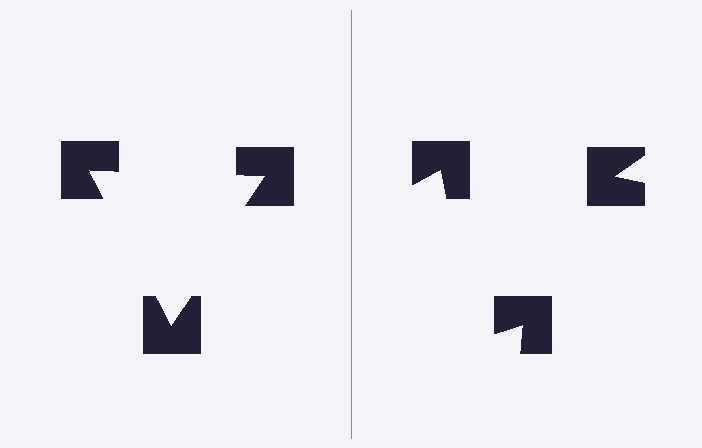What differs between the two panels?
The notched squares are positioned identically on both sides; only the wedge orientations differ. On the left they align to a triangle; on the right they are misaligned.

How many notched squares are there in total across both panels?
6 — 3 on each side.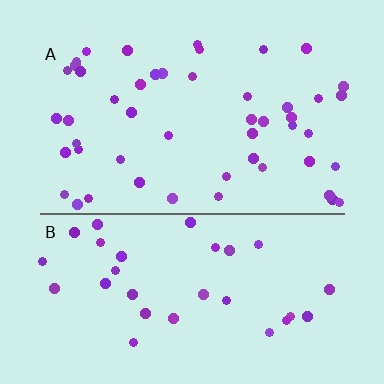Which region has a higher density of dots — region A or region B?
A (the top).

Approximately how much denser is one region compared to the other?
Approximately 1.6× — region A over region B.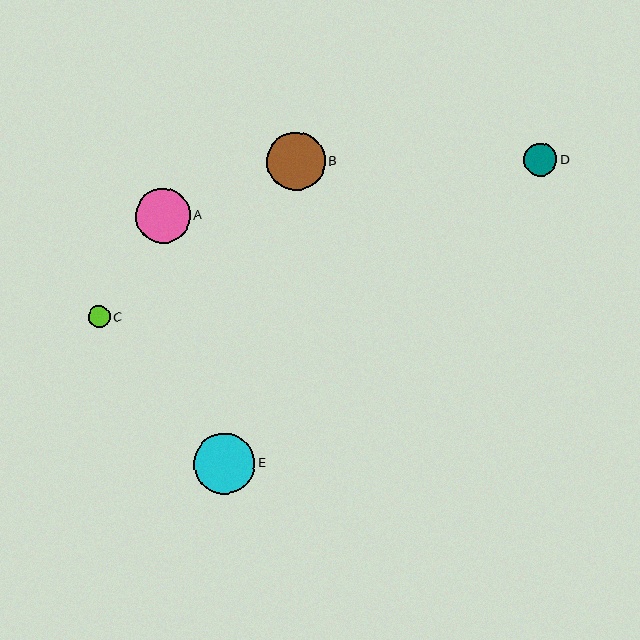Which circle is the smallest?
Circle C is the smallest with a size of approximately 22 pixels.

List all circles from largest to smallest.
From largest to smallest: E, B, A, D, C.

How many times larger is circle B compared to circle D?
Circle B is approximately 1.8 times the size of circle D.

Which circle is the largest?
Circle E is the largest with a size of approximately 62 pixels.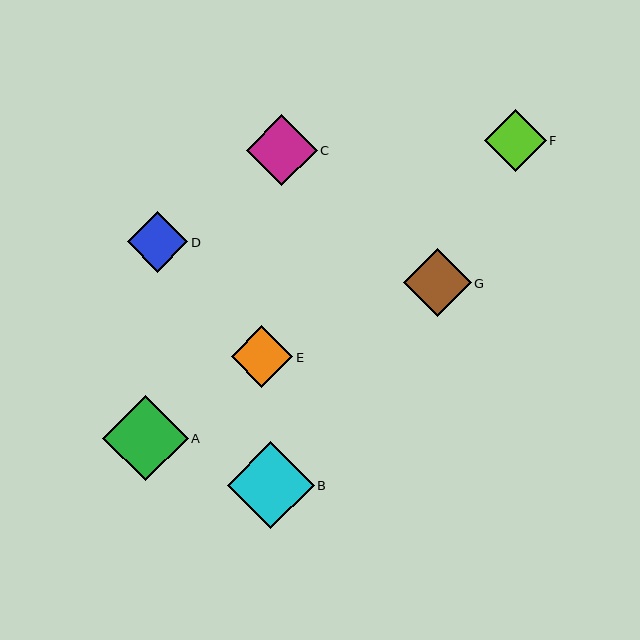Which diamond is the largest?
Diamond B is the largest with a size of approximately 87 pixels.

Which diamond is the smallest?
Diamond D is the smallest with a size of approximately 61 pixels.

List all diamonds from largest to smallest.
From largest to smallest: B, A, C, G, F, E, D.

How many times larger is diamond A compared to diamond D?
Diamond A is approximately 1.4 times the size of diamond D.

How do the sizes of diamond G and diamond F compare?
Diamond G and diamond F are approximately the same size.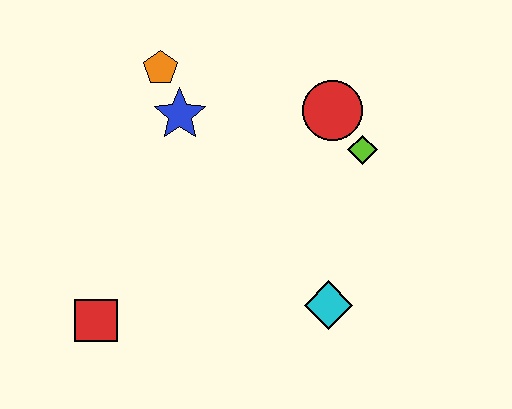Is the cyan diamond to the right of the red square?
Yes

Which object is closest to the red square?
The blue star is closest to the red square.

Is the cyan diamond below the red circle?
Yes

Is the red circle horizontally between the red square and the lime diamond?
Yes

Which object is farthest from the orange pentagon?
The cyan diamond is farthest from the orange pentagon.